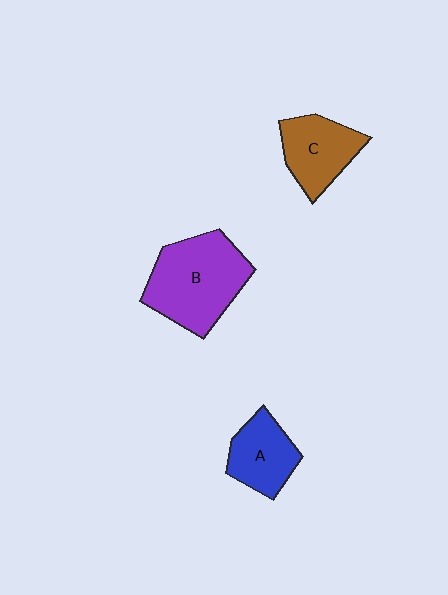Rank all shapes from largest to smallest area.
From largest to smallest: B (purple), C (brown), A (blue).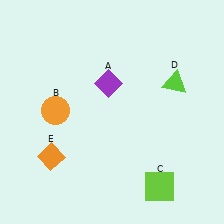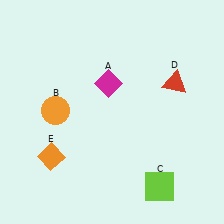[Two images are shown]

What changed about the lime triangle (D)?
In Image 1, D is lime. In Image 2, it changed to red.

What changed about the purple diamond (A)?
In Image 1, A is purple. In Image 2, it changed to magenta.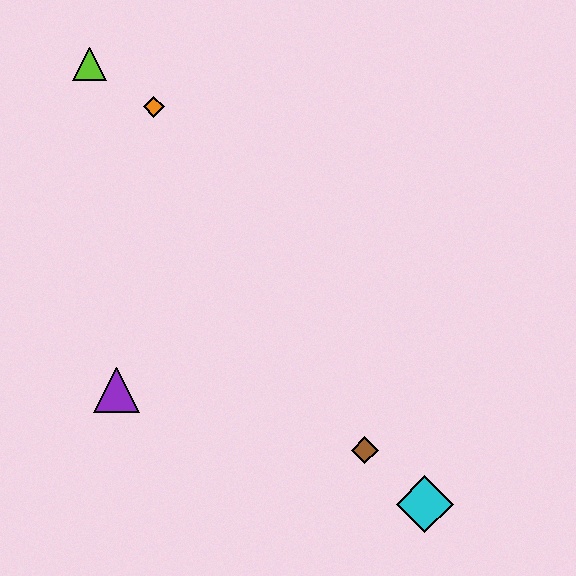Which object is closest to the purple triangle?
The brown diamond is closest to the purple triangle.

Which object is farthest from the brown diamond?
The lime triangle is farthest from the brown diamond.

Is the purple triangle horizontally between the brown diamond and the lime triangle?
Yes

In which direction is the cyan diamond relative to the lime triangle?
The cyan diamond is below the lime triangle.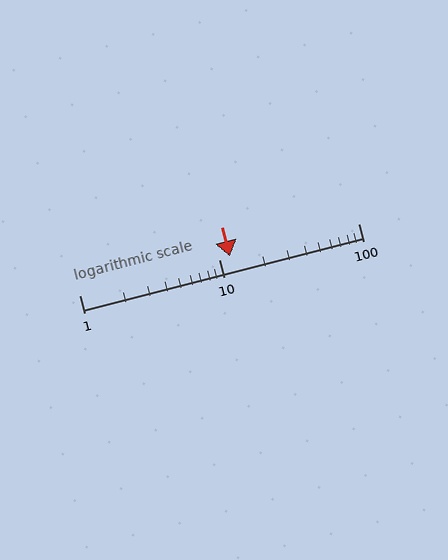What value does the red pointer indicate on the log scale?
The pointer indicates approximately 12.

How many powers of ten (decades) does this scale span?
The scale spans 2 decades, from 1 to 100.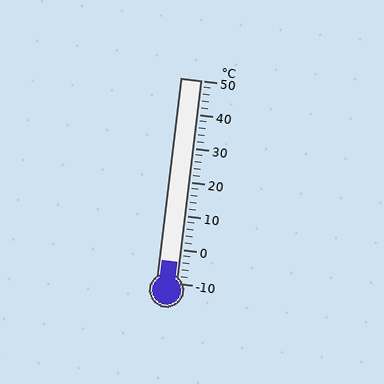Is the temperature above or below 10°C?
The temperature is below 10°C.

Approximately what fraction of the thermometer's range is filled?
The thermometer is filled to approximately 10% of its range.